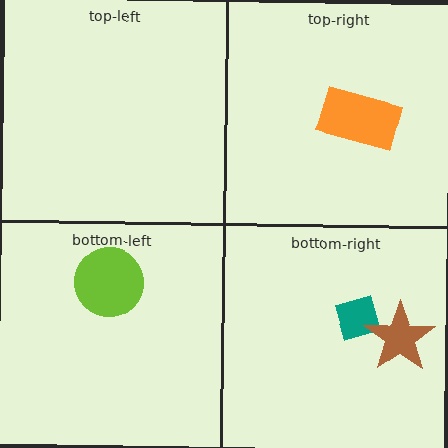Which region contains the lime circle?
The bottom-left region.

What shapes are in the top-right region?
The orange rectangle.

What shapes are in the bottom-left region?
The lime circle.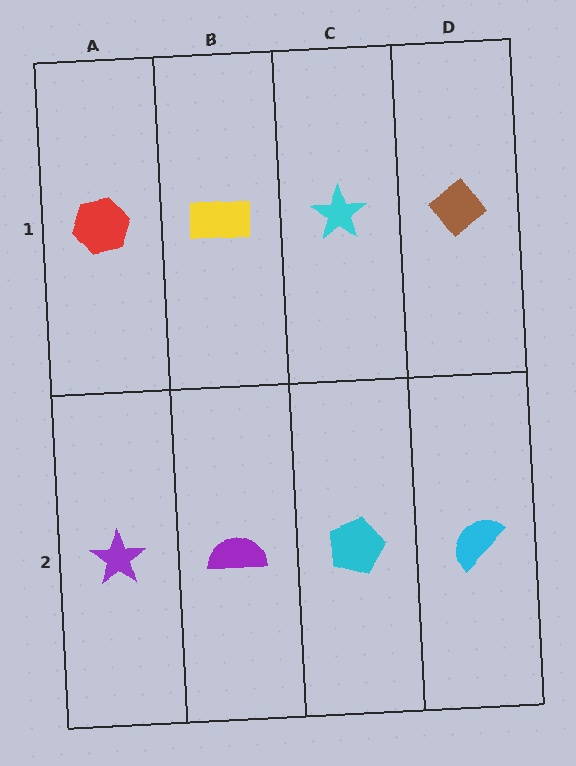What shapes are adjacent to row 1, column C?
A cyan pentagon (row 2, column C), a yellow rectangle (row 1, column B), a brown diamond (row 1, column D).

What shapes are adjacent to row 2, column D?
A brown diamond (row 1, column D), a cyan pentagon (row 2, column C).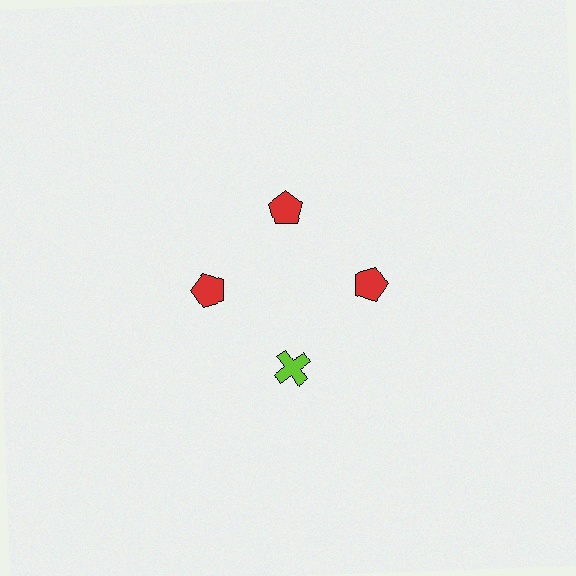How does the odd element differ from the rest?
It differs in both color (lime instead of red) and shape (cross instead of pentagon).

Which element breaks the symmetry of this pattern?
The lime cross at roughly the 6 o'clock position breaks the symmetry. All other shapes are red pentagons.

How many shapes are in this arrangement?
There are 4 shapes arranged in a ring pattern.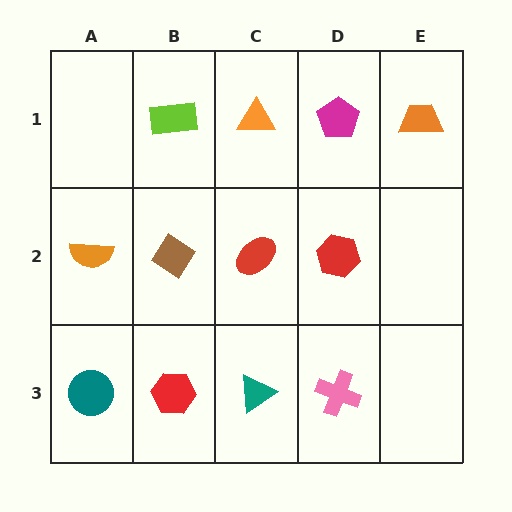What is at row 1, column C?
An orange triangle.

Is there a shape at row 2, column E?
No, that cell is empty.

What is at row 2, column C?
A red ellipse.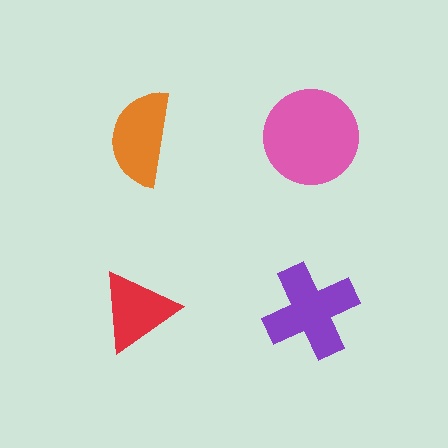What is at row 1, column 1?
An orange semicircle.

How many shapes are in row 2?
2 shapes.